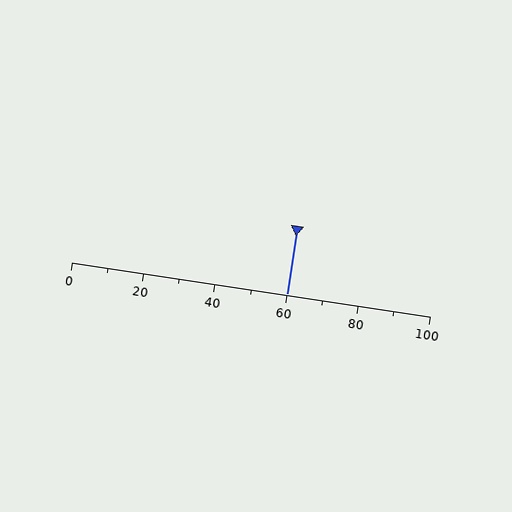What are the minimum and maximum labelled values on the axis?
The axis runs from 0 to 100.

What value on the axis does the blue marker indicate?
The marker indicates approximately 60.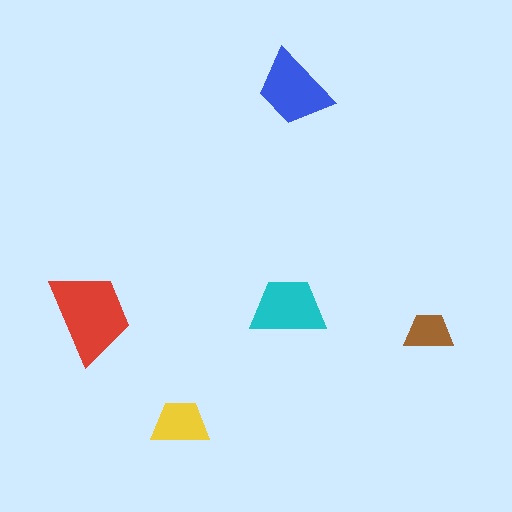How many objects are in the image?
There are 5 objects in the image.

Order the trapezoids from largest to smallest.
the red one, the blue one, the cyan one, the yellow one, the brown one.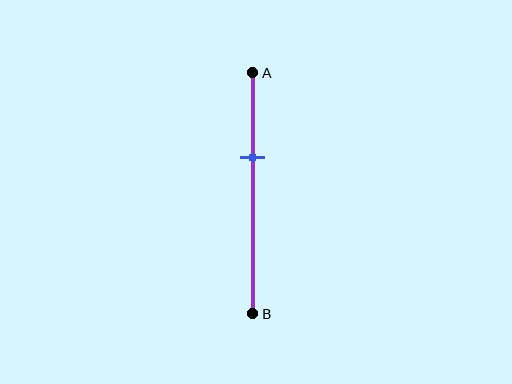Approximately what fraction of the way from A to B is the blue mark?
The blue mark is approximately 35% of the way from A to B.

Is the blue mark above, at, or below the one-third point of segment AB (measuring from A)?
The blue mark is approximately at the one-third point of segment AB.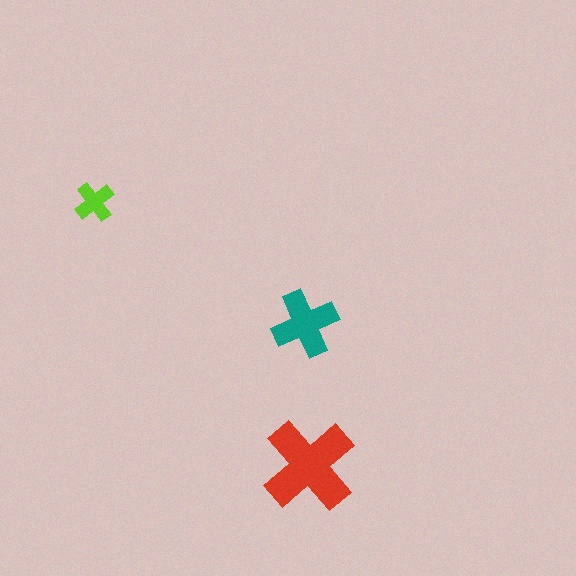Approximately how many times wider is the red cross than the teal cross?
About 1.5 times wider.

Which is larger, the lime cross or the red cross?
The red one.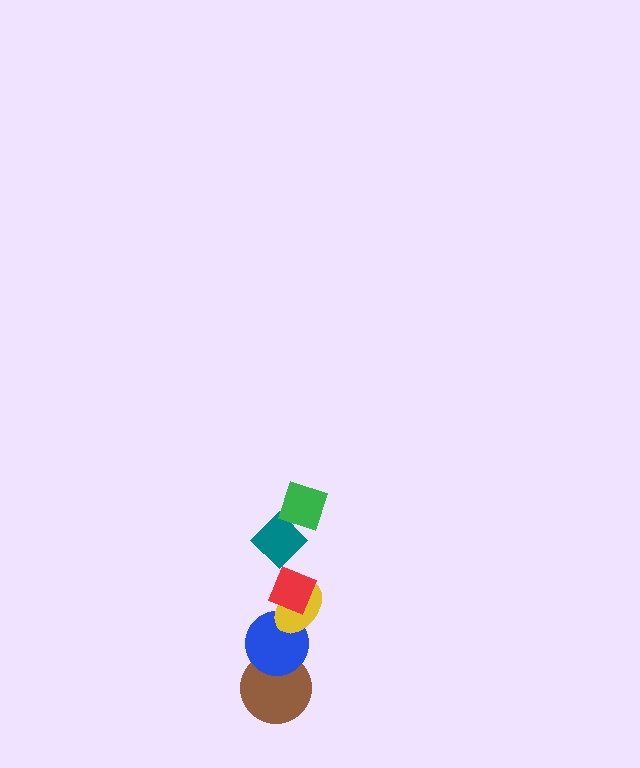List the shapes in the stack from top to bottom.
From top to bottom: the green diamond, the teal diamond, the red diamond, the yellow ellipse, the blue circle, the brown circle.